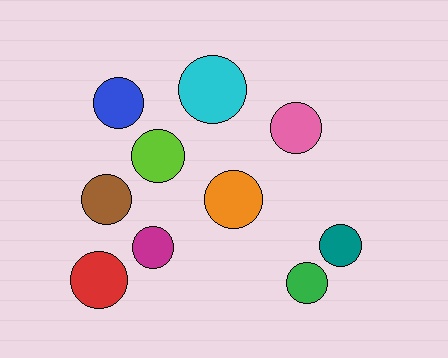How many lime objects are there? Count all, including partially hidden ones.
There is 1 lime object.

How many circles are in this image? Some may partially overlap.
There are 10 circles.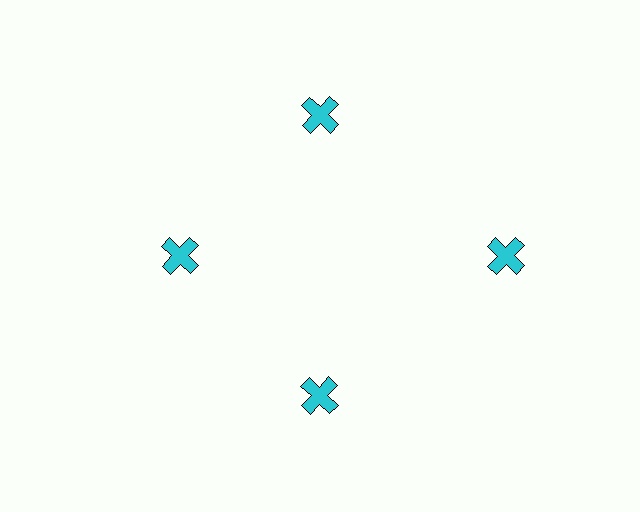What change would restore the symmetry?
The symmetry would be restored by moving it inward, back onto the ring so that all 4 crosses sit at equal angles and equal distance from the center.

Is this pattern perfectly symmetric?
No. The 4 cyan crosses are arranged in a ring, but one element near the 3 o'clock position is pushed outward from the center, breaking the 4-fold rotational symmetry.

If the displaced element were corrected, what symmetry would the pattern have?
It would have 4-fold rotational symmetry — the pattern would map onto itself every 90 degrees.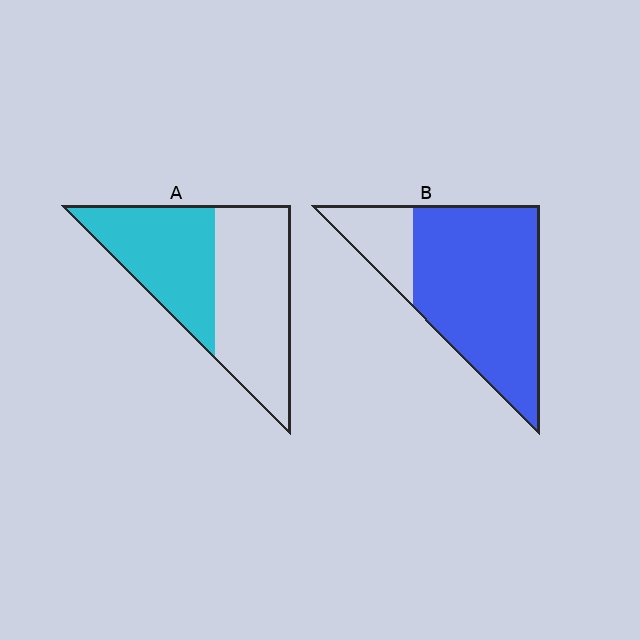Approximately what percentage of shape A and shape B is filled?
A is approximately 45% and B is approximately 80%.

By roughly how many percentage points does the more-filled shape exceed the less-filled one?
By roughly 35 percentage points (B over A).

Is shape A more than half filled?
No.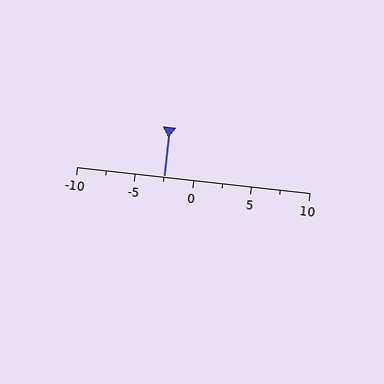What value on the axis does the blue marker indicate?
The marker indicates approximately -2.5.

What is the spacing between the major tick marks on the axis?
The major ticks are spaced 5 apart.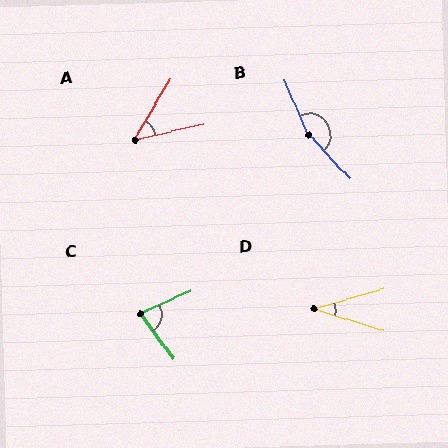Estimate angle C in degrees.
Approximately 77 degrees.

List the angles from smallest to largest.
D (33°), A (47°), C (77°), B (161°).